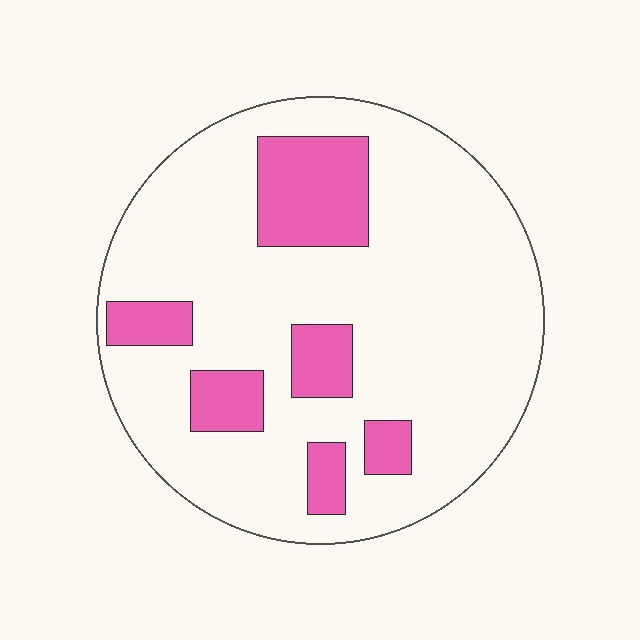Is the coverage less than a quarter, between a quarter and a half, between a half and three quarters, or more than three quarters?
Less than a quarter.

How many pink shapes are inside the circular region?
6.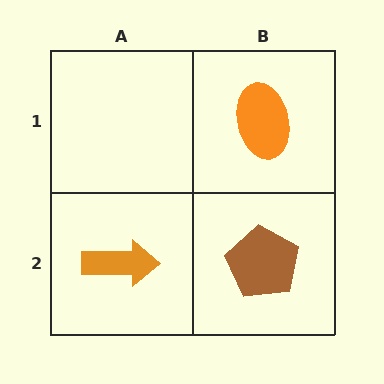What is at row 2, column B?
A brown pentagon.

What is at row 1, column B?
An orange ellipse.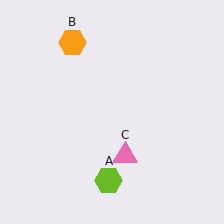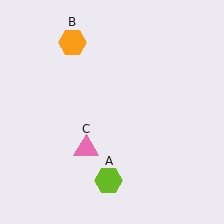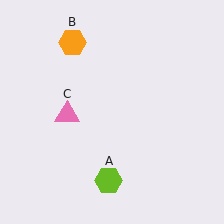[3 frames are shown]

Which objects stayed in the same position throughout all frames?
Lime hexagon (object A) and orange hexagon (object B) remained stationary.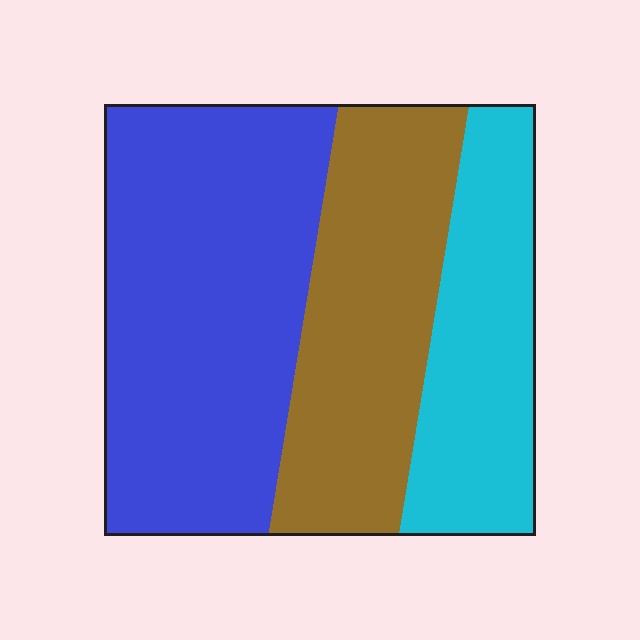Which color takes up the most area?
Blue, at roughly 45%.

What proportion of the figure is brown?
Brown covers roughly 30% of the figure.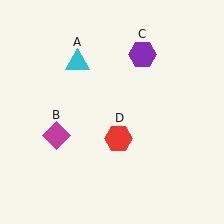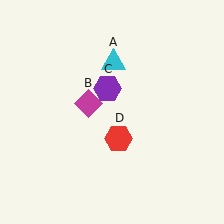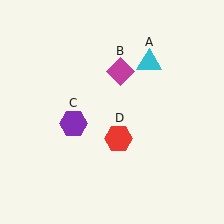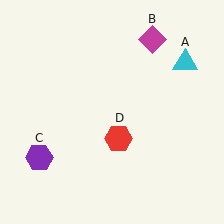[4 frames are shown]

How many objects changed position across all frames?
3 objects changed position: cyan triangle (object A), magenta diamond (object B), purple hexagon (object C).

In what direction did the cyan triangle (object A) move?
The cyan triangle (object A) moved right.